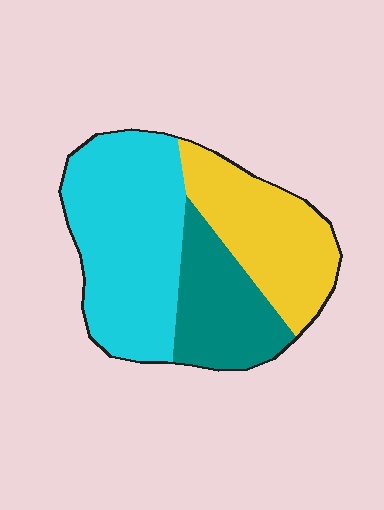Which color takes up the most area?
Cyan, at roughly 45%.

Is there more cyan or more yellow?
Cyan.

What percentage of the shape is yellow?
Yellow takes up between a quarter and a half of the shape.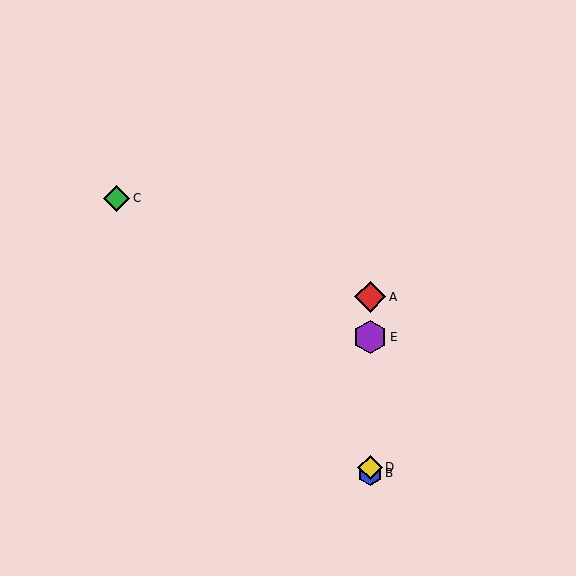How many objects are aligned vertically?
4 objects (A, B, D, E) are aligned vertically.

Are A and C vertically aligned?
No, A is at x≈370 and C is at x≈117.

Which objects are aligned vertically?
Objects A, B, D, E are aligned vertically.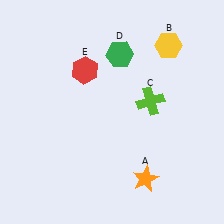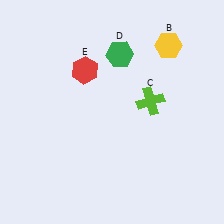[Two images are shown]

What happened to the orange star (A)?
The orange star (A) was removed in Image 2. It was in the bottom-right area of Image 1.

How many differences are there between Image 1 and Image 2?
There is 1 difference between the two images.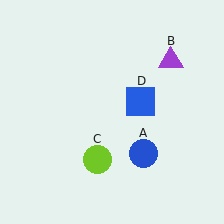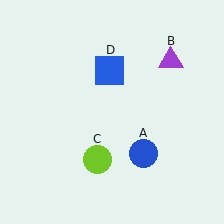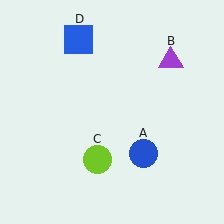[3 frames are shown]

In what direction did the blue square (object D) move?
The blue square (object D) moved up and to the left.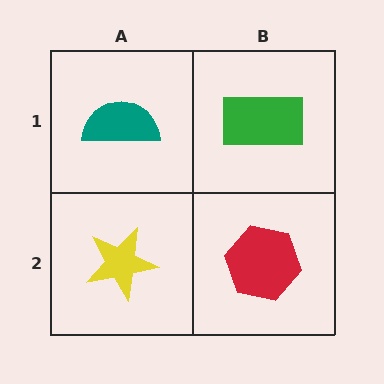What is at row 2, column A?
A yellow star.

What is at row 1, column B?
A green rectangle.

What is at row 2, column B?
A red hexagon.